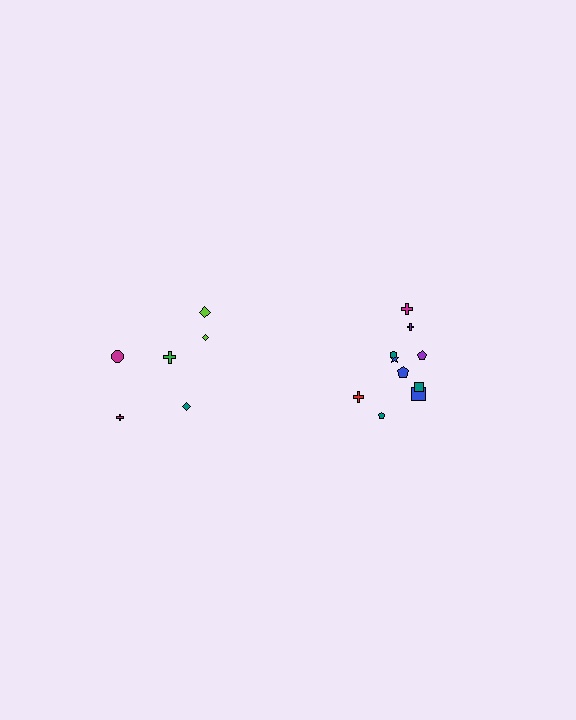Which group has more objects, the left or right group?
The right group.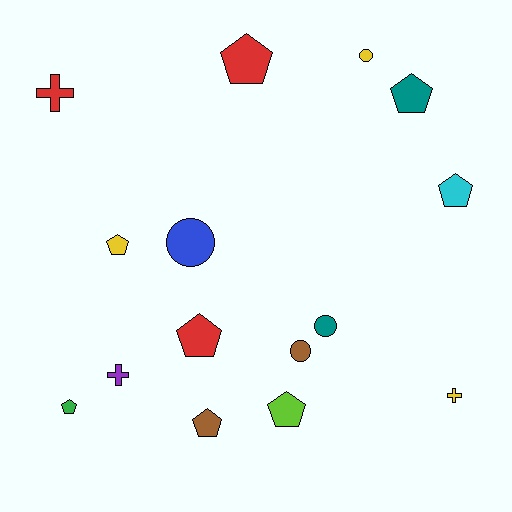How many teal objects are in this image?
There are 2 teal objects.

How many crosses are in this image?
There are 3 crosses.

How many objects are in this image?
There are 15 objects.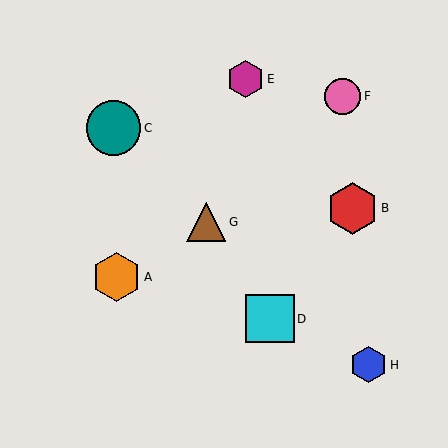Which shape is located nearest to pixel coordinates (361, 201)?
The red hexagon (labeled B) at (352, 208) is nearest to that location.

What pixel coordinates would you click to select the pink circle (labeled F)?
Click at (343, 96) to select the pink circle F.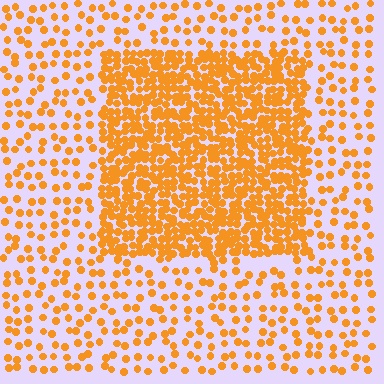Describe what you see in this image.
The image contains small orange elements arranged at two different densities. A rectangle-shaped region is visible where the elements are more densely packed than the surrounding area.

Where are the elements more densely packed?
The elements are more densely packed inside the rectangle boundary.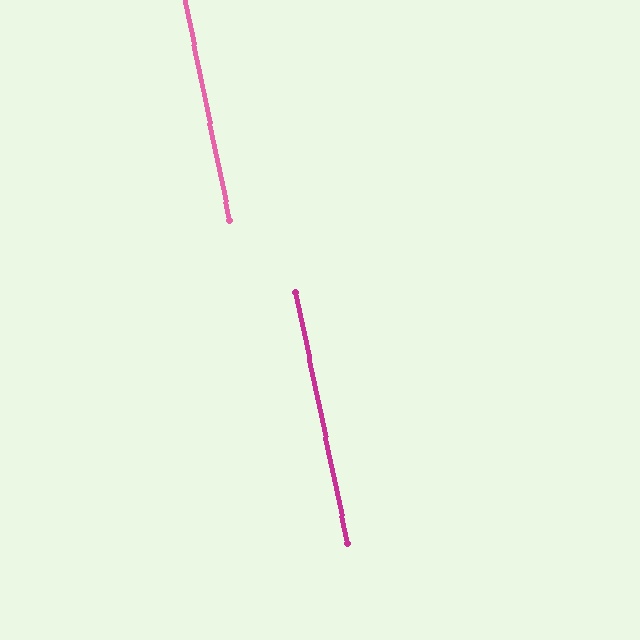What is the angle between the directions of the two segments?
Approximately 0 degrees.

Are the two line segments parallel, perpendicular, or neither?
Parallel — their directions differ by only 0.2°.